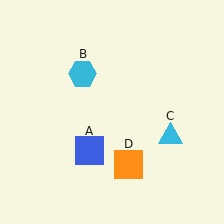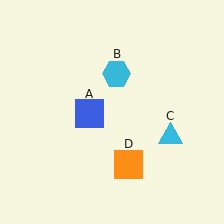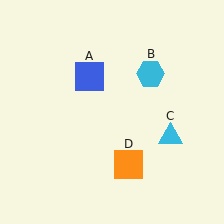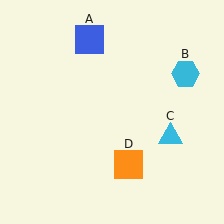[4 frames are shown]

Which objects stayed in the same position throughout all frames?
Cyan triangle (object C) and orange square (object D) remained stationary.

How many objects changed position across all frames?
2 objects changed position: blue square (object A), cyan hexagon (object B).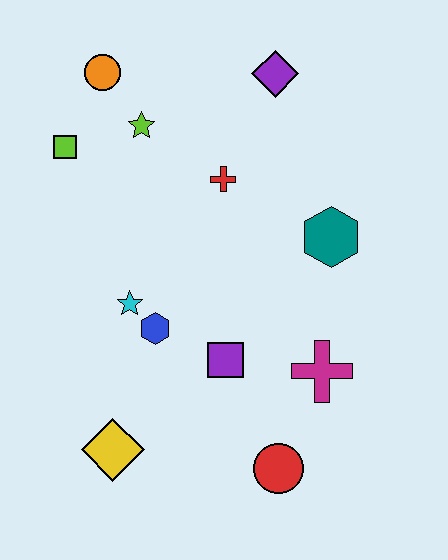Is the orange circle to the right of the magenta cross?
No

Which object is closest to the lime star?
The orange circle is closest to the lime star.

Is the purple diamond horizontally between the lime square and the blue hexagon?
No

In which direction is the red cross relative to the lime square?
The red cross is to the right of the lime square.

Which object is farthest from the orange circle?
The red circle is farthest from the orange circle.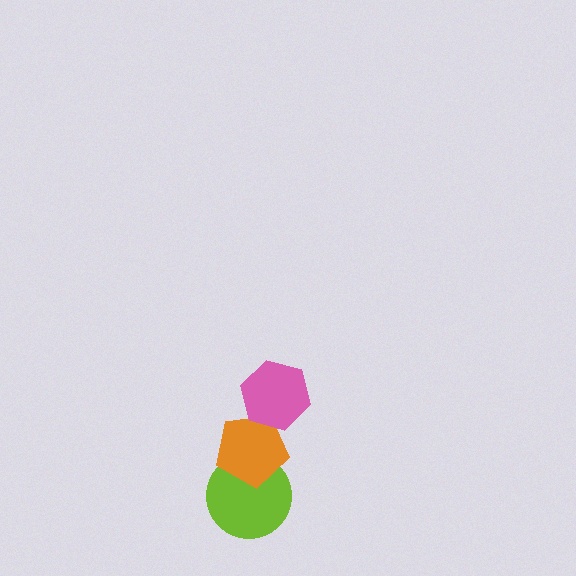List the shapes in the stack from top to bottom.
From top to bottom: the pink hexagon, the orange pentagon, the lime circle.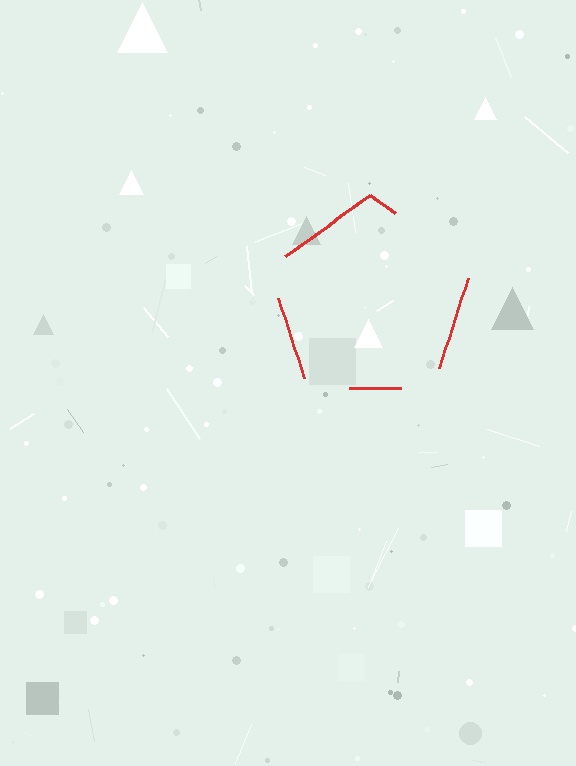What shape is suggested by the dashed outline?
The dashed outline suggests a pentagon.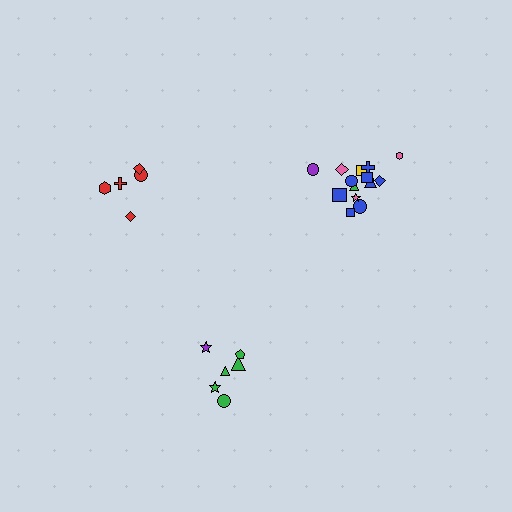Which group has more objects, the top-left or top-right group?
The top-right group.